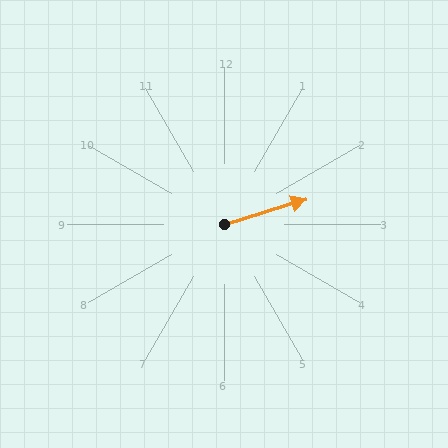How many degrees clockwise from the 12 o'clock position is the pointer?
Approximately 73 degrees.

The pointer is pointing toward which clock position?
Roughly 2 o'clock.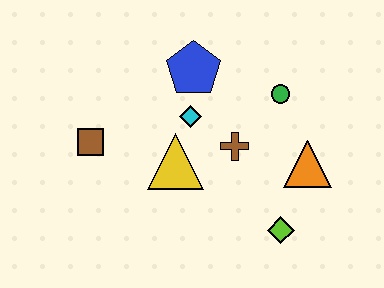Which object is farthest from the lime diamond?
The brown square is farthest from the lime diamond.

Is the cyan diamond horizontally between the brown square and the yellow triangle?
No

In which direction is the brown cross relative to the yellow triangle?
The brown cross is to the right of the yellow triangle.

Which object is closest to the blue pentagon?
The cyan diamond is closest to the blue pentagon.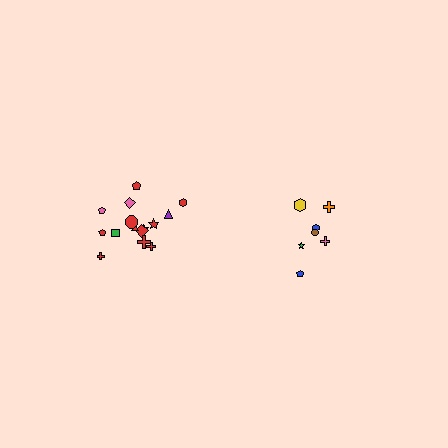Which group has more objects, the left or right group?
The left group.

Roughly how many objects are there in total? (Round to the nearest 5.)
Roughly 20 objects in total.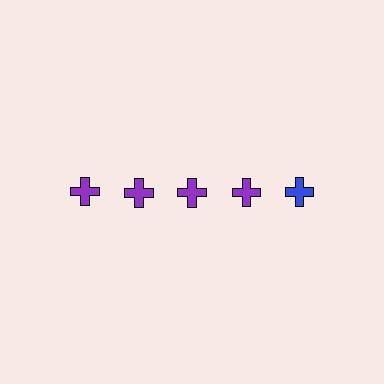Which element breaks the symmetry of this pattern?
The blue cross in the top row, rightmost column breaks the symmetry. All other shapes are purple crosses.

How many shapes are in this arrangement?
There are 5 shapes arranged in a grid pattern.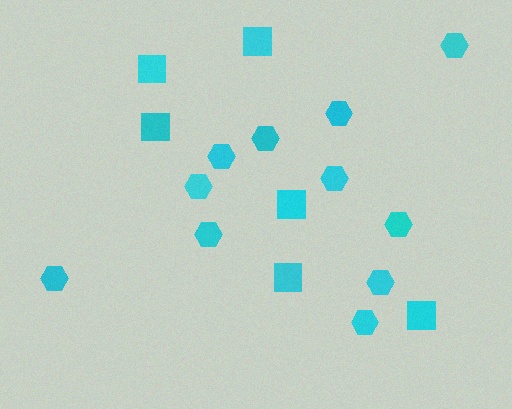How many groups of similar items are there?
There are 2 groups: one group of hexagons (11) and one group of squares (6).